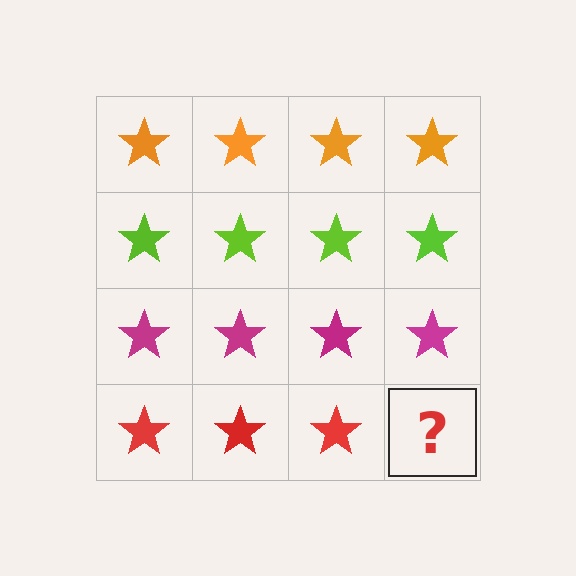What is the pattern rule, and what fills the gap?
The rule is that each row has a consistent color. The gap should be filled with a red star.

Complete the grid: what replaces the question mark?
The question mark should be replaced with a red star.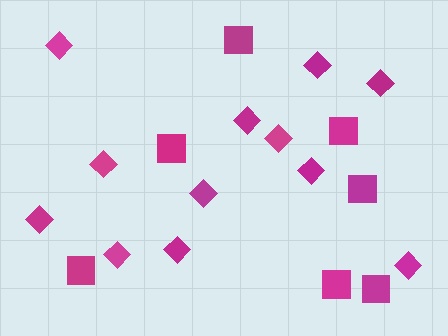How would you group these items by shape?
There are 2 groups: one group of diamonds (12) and one group of squares (7).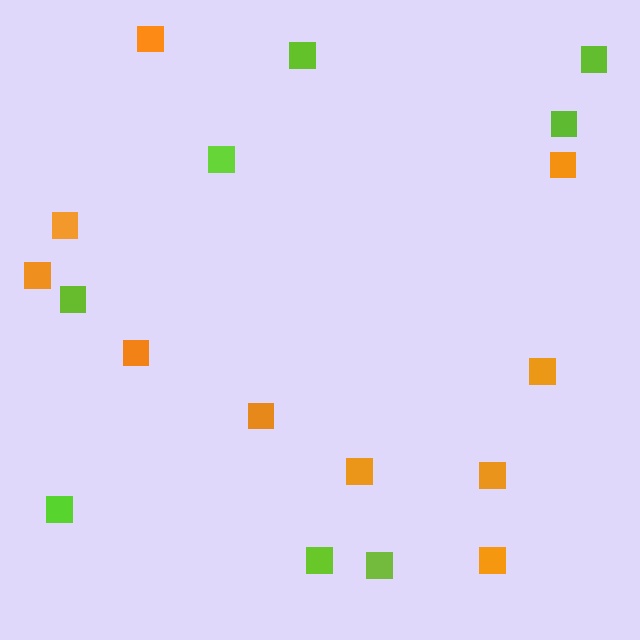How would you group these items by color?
There are 2 groups: one group of orange squares (10) and one group of lime squares (8).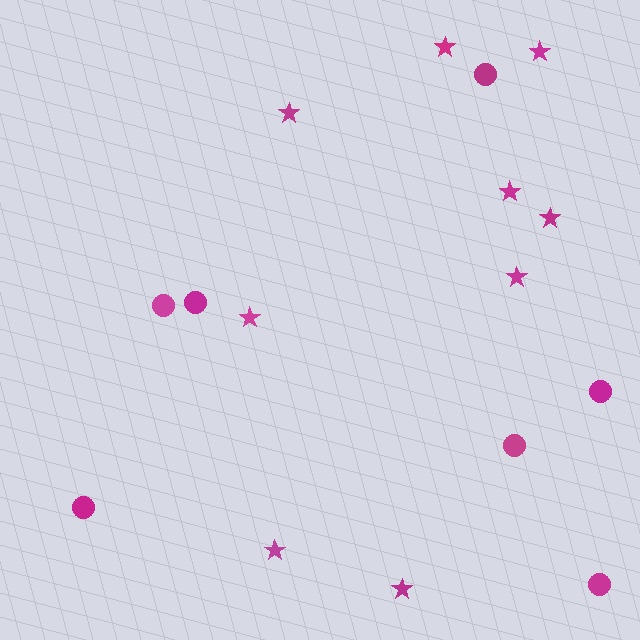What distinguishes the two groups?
There are 2 groups: one group of circles (7) and one group of stars (9).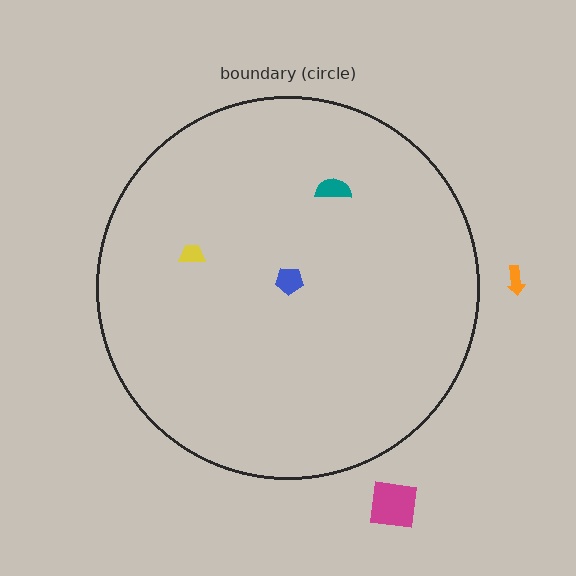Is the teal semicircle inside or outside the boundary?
Inside.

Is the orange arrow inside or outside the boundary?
Outside.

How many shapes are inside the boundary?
3 inside, 2 outside.